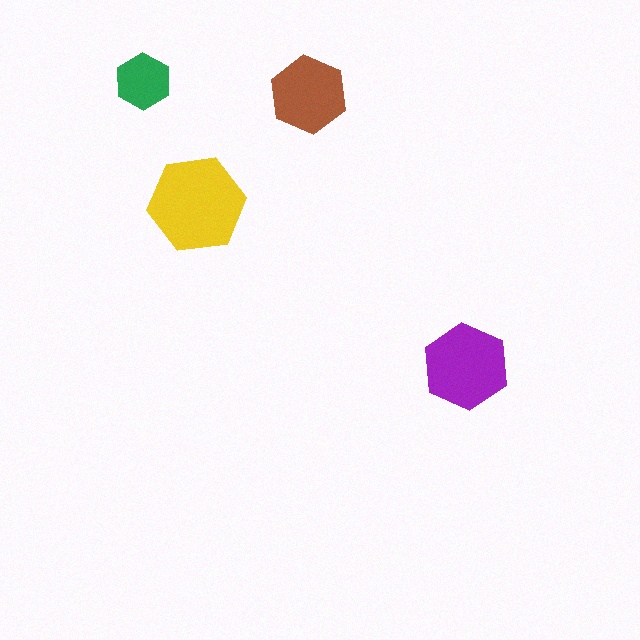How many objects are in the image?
There are 4 objects in the image.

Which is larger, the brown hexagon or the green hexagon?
The brown one.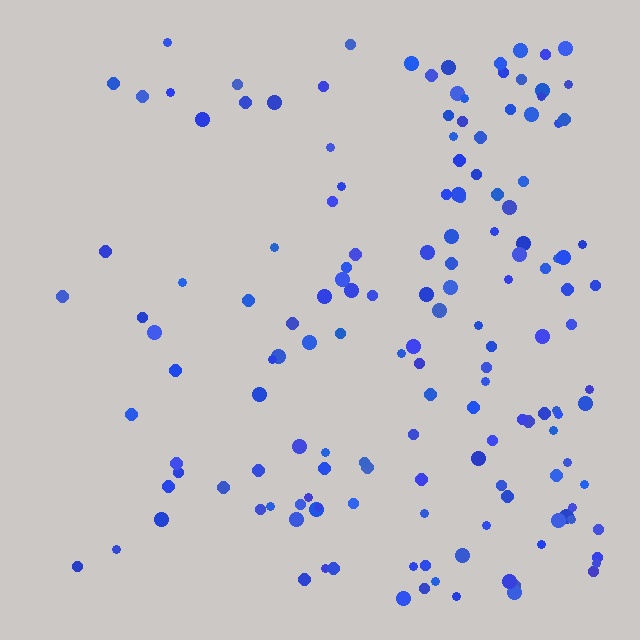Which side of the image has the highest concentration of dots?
The right.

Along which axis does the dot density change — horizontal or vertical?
Horizontal.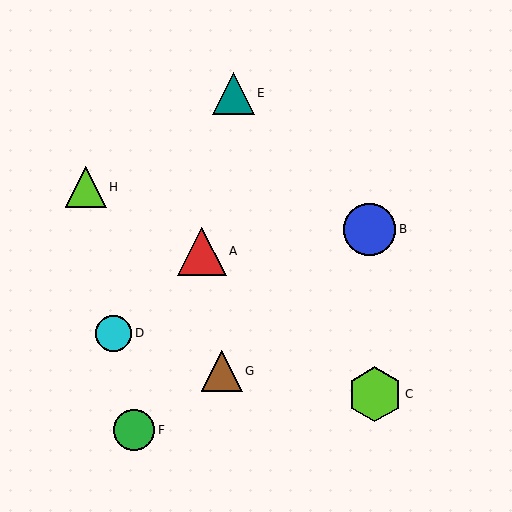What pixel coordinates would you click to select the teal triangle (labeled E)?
Click at (234, 93) to select the teal triangle E.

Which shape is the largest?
The lime hexagon (labeled C) is the largest.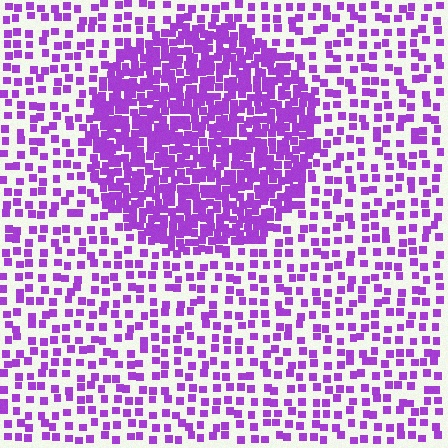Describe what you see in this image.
The image contains small purple elements arranged at two different densities. A circle-shaped region is visible where the elements are more densely packed than the surrounding area.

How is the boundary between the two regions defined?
The boundary is defined by a change in element density (approximately 2.6x ratio). All elements are the same color, size, and shape.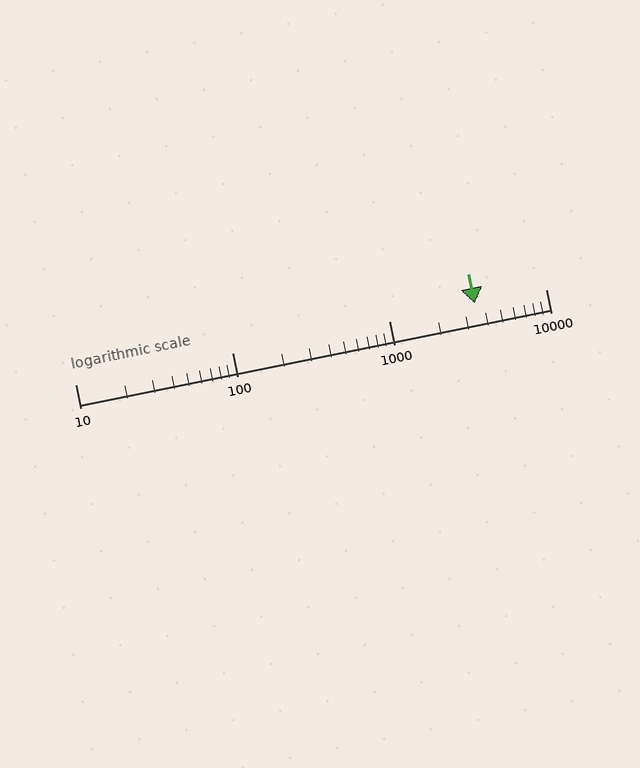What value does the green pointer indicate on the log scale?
The pointer indicates approximately 3500.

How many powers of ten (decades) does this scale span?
The scale spans 3 decades, from 10 to 10000.